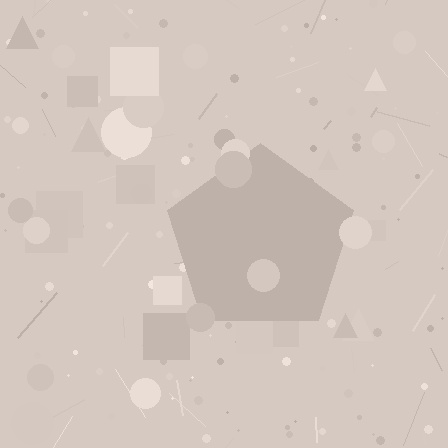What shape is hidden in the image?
A pentagon is hidden in the image.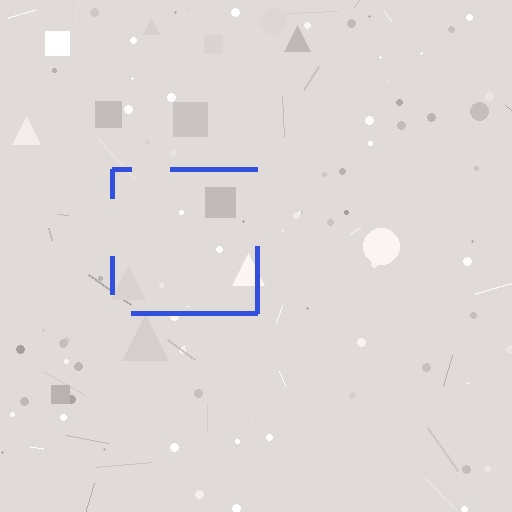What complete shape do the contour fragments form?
The contour fragments form a square.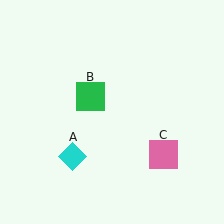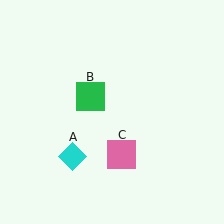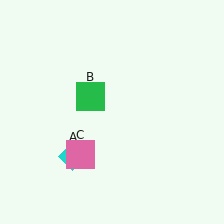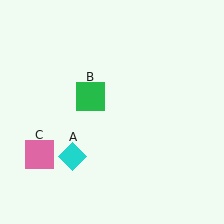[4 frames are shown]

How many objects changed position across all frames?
1 object changed position: pink square (object C).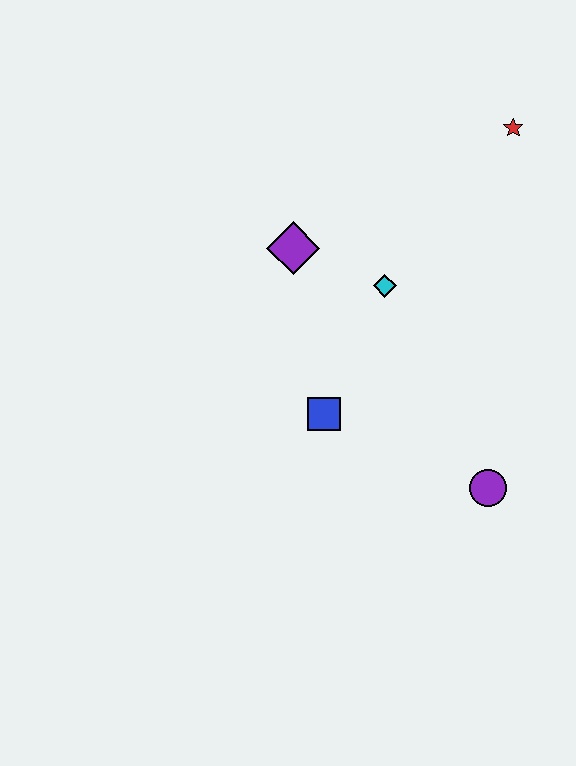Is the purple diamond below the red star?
Yes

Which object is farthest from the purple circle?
The red star is farthest from the purple circle.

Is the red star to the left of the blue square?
No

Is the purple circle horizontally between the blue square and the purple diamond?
No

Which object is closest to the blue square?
The cyan diamond is closest to the blue square.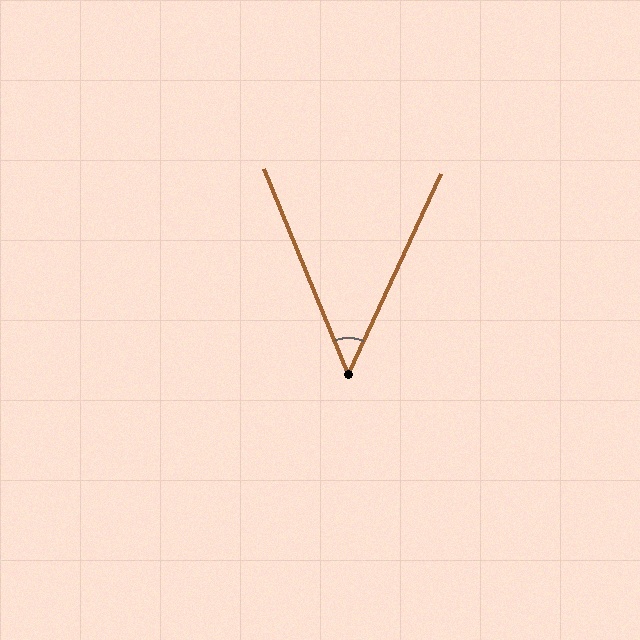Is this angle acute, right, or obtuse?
It is acute.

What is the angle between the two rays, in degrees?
Approximately 47 degrees.